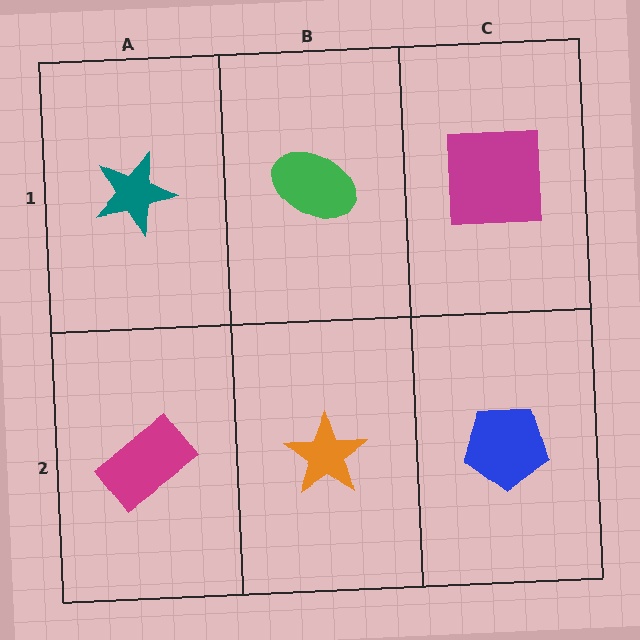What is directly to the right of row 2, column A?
An orange star.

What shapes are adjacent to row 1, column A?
A magenta rectangle (row 2, column A), a green ellipse (row 1, column B).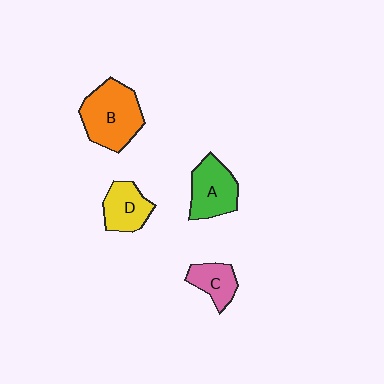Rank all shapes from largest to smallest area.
From largest to smallest: B (orange), A (green), D (yellow), C (pink).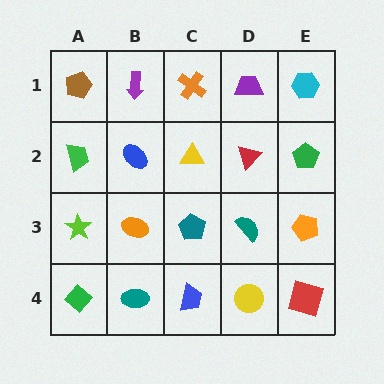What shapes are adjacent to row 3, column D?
A red triangle (row 2, column D), a yellow circle (row 4, column D), a teal pentagon (row 3, column C), an orange pentagon (row 3, column E).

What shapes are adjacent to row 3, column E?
A green pentagon (row 2, column E), a red square (row 4, column E), a teal semicircle (row 3, column D).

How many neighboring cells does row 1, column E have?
2.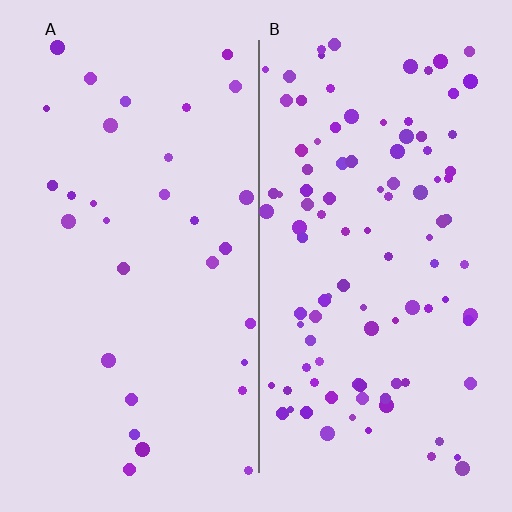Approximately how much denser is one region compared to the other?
Approximately 3.3× — region B over region A.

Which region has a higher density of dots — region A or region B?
B (the right).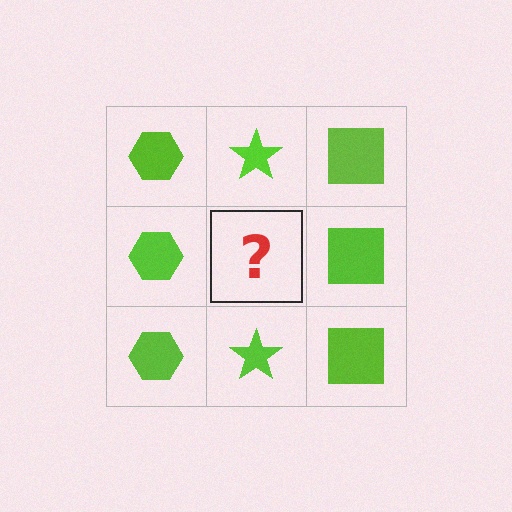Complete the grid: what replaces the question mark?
The question mark should be replaced with a lime star.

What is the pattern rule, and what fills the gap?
The rule is that each column has a consistent shape. The gap should be filled with a lime star.